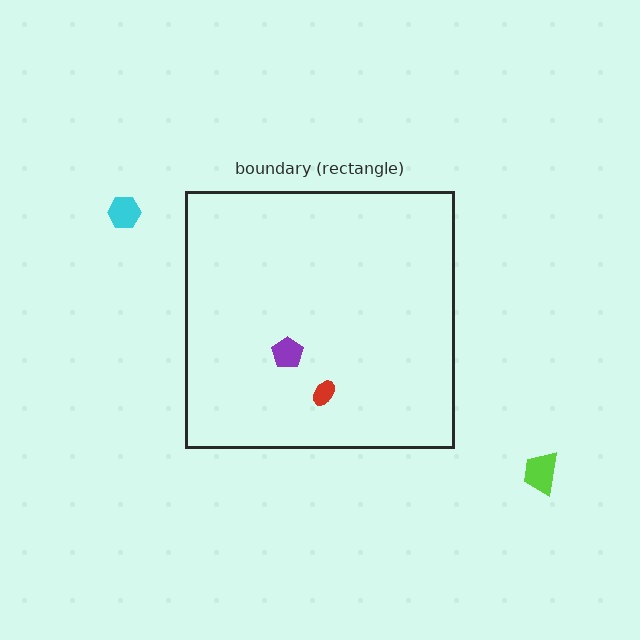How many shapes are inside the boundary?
2 inside, 2 outside.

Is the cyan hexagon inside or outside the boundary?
Outside.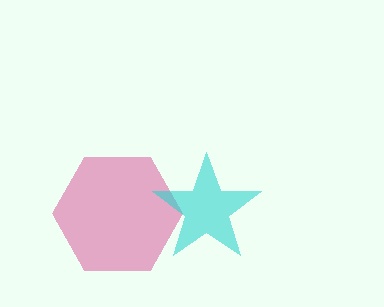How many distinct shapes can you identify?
There are 2 distinct shapes: a pink hexagon, a cyan star.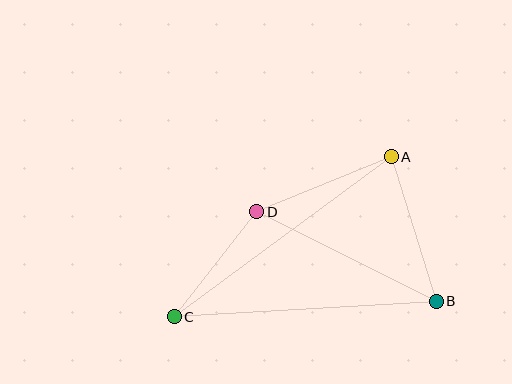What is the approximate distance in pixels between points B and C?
The distance between B and C is approximately 262 pixels.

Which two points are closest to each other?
Points C and D are closest to each other.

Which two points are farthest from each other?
Points A and C are farthest from each other.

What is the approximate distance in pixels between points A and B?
The distance between A and B is approximately 151 pixels.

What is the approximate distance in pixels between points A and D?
The distance between A and D is approximately 145 pixels.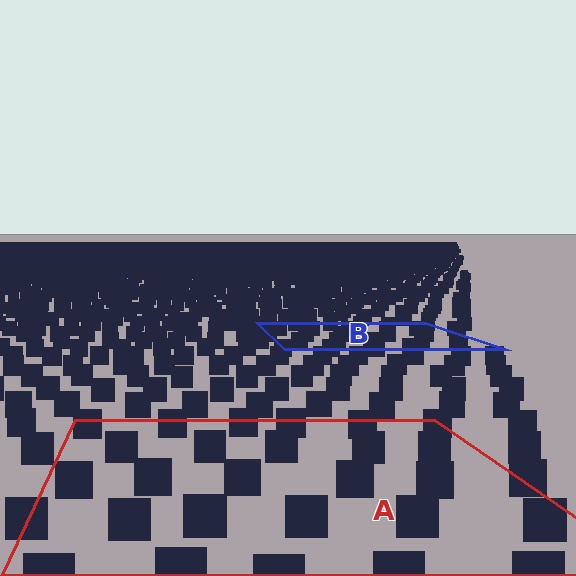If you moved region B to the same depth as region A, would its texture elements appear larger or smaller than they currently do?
They would appear larger. At a closer depth, the same texture elements are projected at a bigger on-screen size.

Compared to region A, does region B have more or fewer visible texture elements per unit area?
Region B has more texture elements per unit area — they are packed more densely because it is farther away.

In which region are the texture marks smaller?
The texture marks are smaller in region B, because it is farther away.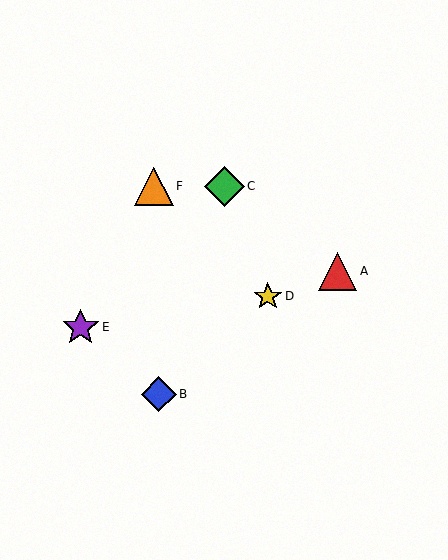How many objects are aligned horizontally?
2 objects (C, F) are aligned horizontally.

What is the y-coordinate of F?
Object F is at y≈187.